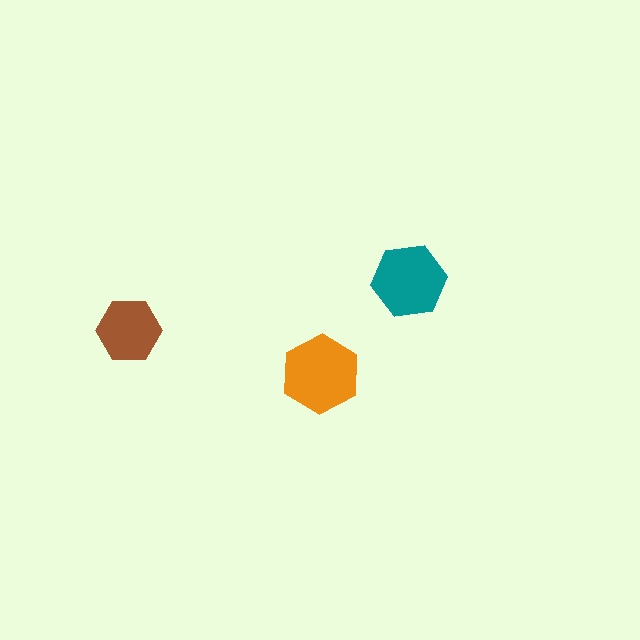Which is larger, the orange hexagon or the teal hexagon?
The orange one.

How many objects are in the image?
There are 3 objects in the image.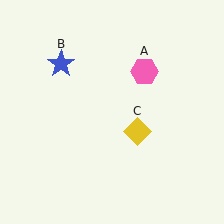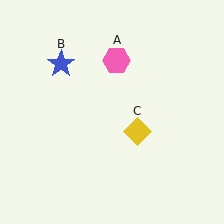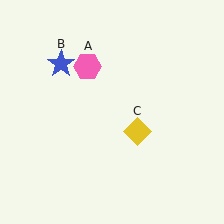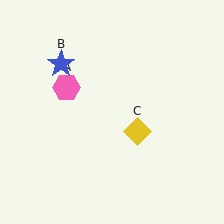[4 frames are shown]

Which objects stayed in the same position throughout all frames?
Blue star (object B) and yellow diamond (object C) remained stationary.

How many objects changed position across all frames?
1 object changed position: pink hexagon (object A).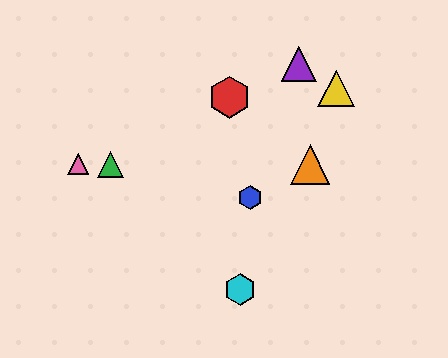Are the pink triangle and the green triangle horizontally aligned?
Yes, both are at y≈164.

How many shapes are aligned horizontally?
3 shapes (the green triangle, the orange triangle, the pink triangle) are aligned horizontally.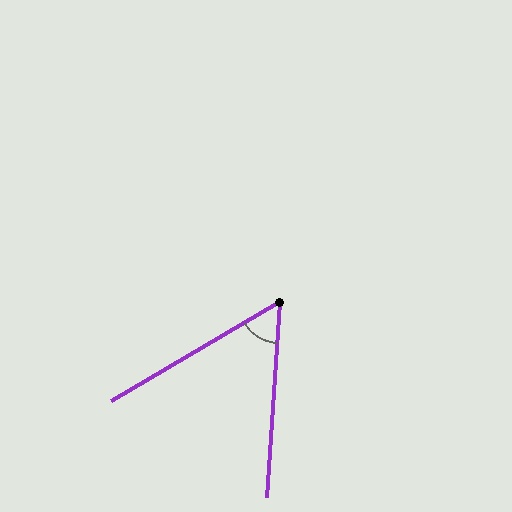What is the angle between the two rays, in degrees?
Approximately 56 degrees.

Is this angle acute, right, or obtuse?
It is acute.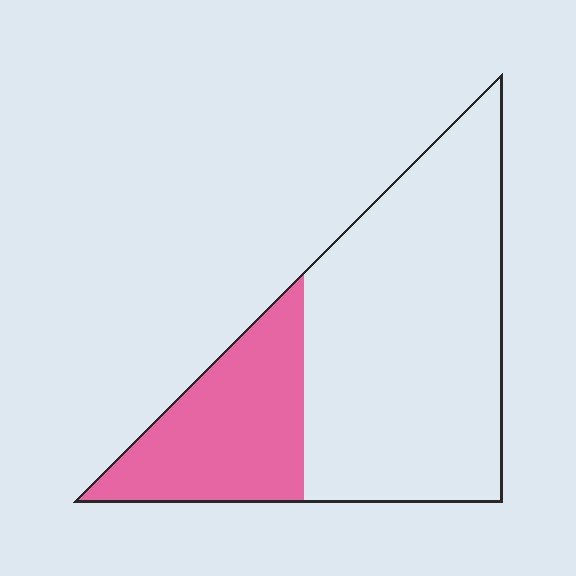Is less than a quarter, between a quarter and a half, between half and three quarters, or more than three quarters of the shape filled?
Between a quarter and a half.